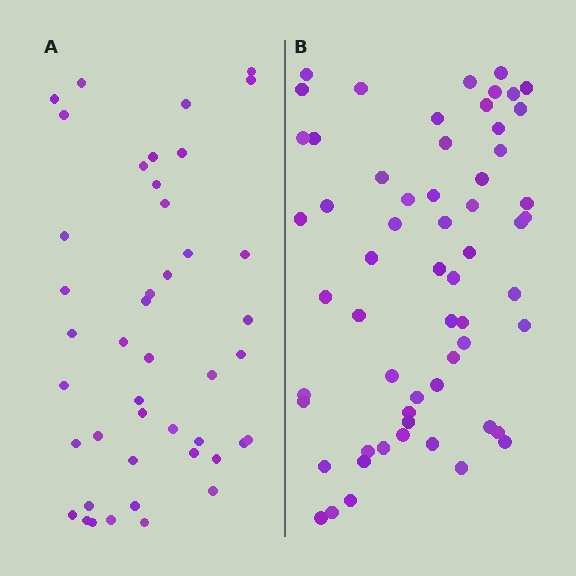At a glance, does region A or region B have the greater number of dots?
Region B (the right region) has more dots.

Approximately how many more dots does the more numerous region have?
Region B has approximately 15 more dots than region A.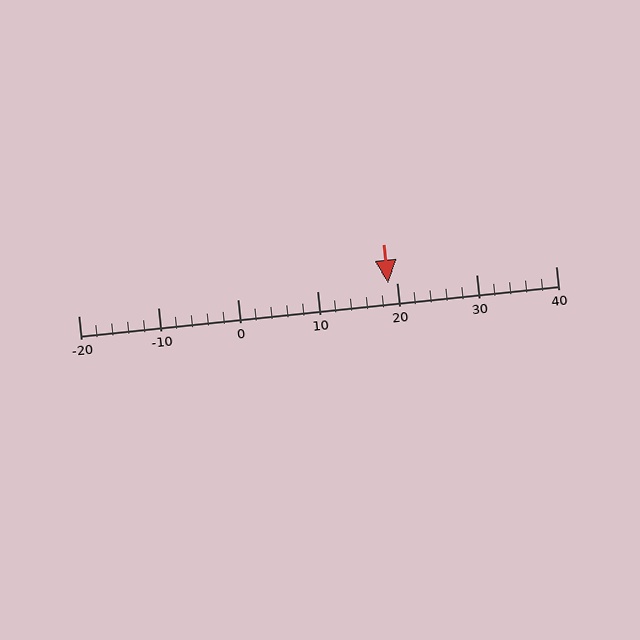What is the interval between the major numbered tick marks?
The major tick marks are spaced 10 units apart.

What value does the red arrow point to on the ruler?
The red arrow points to approximately 19.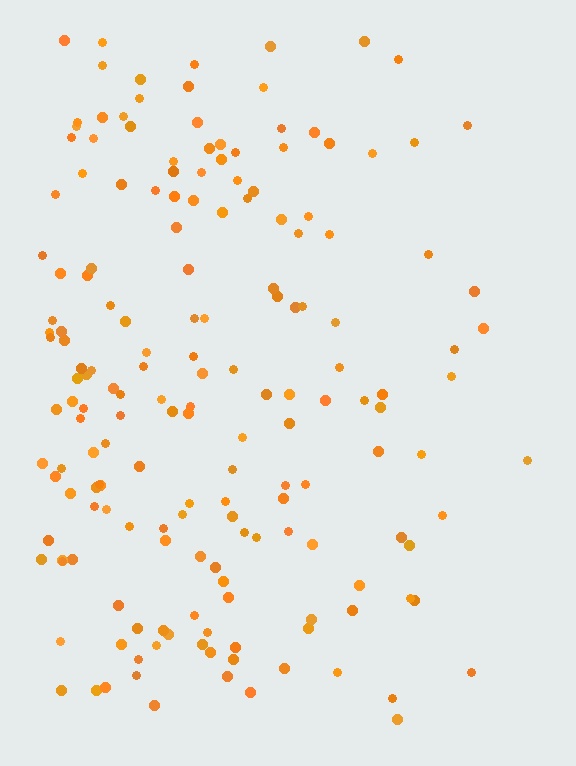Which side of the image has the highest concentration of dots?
The left.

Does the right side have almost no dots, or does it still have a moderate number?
Still a moderate number, just noticeably fewer than the left.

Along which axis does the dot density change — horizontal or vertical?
Horizontal.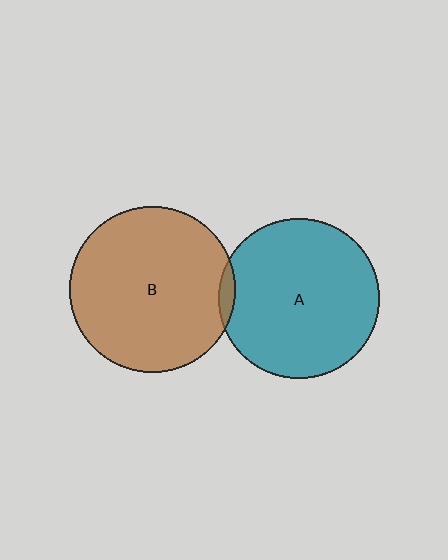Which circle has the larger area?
Circle B (brown).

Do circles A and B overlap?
Yes.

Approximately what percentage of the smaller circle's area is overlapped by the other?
Approximately 5%.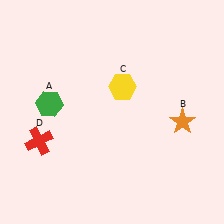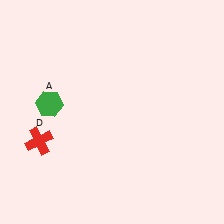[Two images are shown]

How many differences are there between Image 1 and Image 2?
There are 2 differences between the two images.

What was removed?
The yellow hexagon (C), the orange star (B) were removed in Image 2.